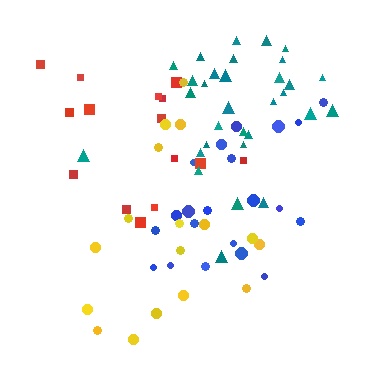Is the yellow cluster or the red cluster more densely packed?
Red.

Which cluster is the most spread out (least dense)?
Yellow.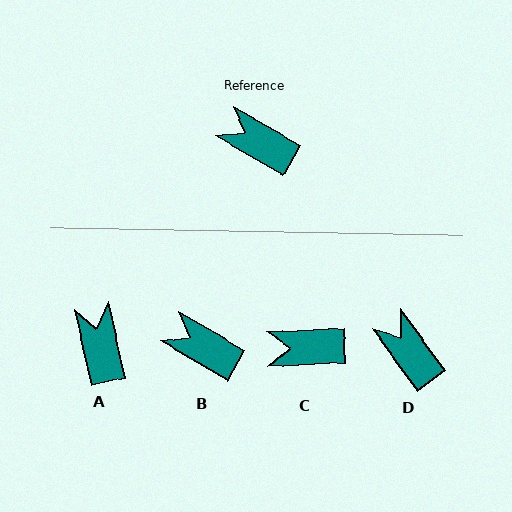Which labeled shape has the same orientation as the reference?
B.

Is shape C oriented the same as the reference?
No, it is off by about 33 degrees.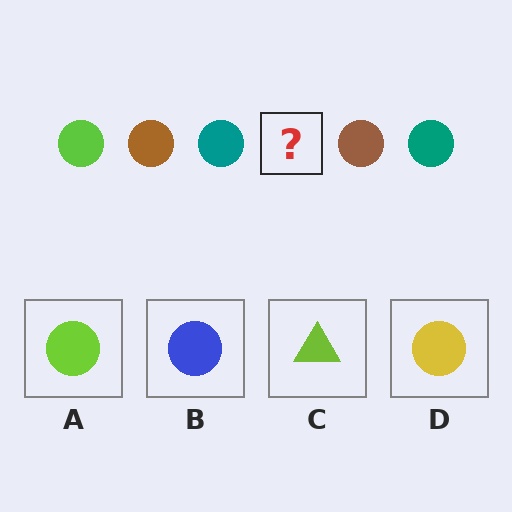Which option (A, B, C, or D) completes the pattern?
A.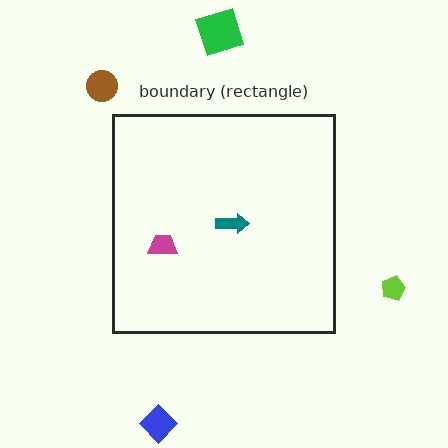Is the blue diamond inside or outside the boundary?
Outside.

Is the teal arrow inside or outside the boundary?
Inside.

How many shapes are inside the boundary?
2 inside, 4 outside.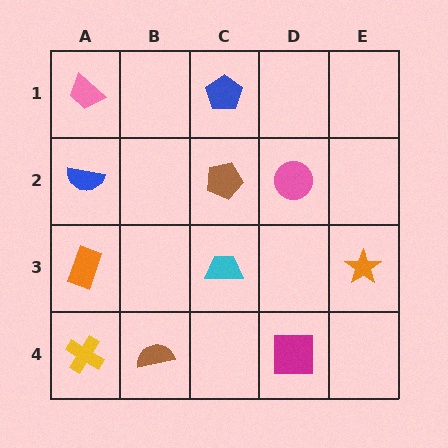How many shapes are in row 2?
3 shapes.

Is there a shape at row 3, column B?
No, that cell is empty.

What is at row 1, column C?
A blue pentagon.